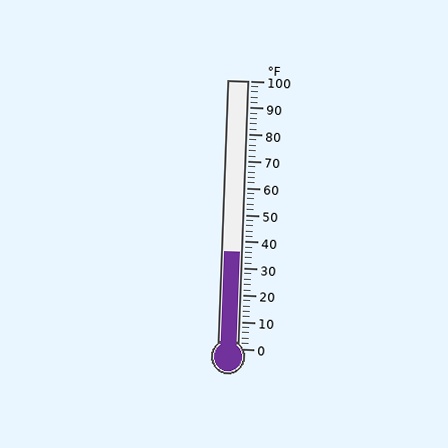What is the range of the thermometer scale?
The thermometer scale ranges from 0°F to 100°F.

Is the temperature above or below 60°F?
The temperature is below 60°F.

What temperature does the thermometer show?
The thermometer shows approximately 36°F.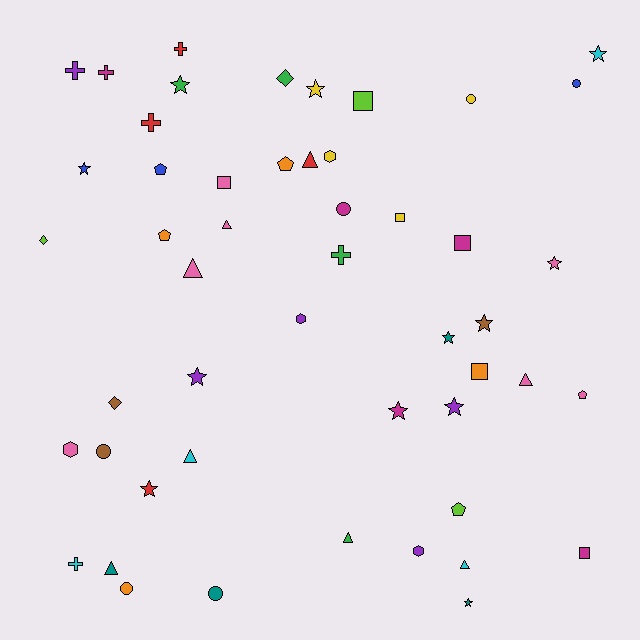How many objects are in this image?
There are 50 objects.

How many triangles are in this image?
There are 8 triangles.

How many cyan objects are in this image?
There are 4 cyan objects.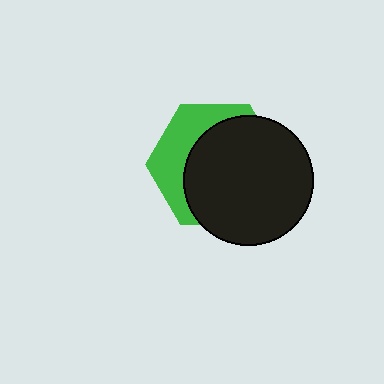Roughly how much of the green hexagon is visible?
A small part of it is visible (roughly 35%).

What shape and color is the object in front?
The object in front is a black circle.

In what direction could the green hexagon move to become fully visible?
The green hexagon could move toward the upper-left. That would shift it out from behind the black circle entirely.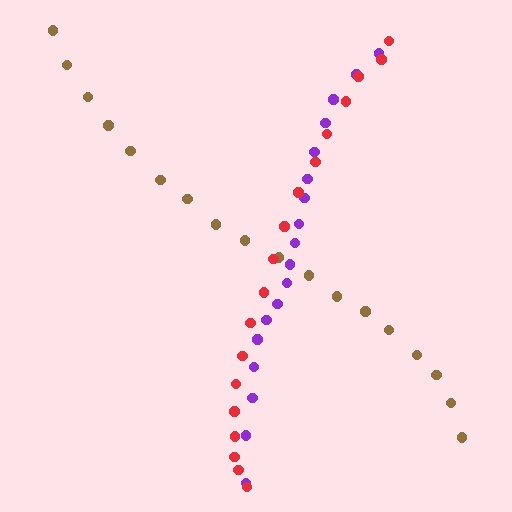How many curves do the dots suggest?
There are 3 distinct paths.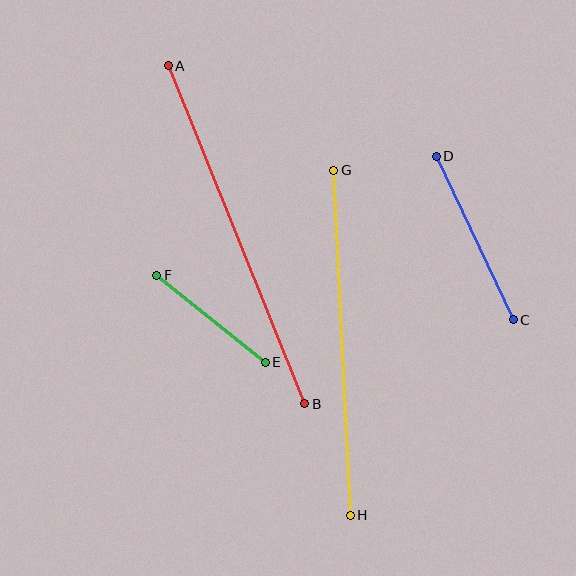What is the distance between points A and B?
The distance is approximately 365 pixels.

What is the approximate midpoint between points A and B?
The midpoint is at approximately (236, 235) pixels.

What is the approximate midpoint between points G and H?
The midpoint is at approximately (342, 343) pixels.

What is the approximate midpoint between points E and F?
The midpoint is at approximately (211, 319) pixels.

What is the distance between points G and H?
The distance is approximately 345 pixels.